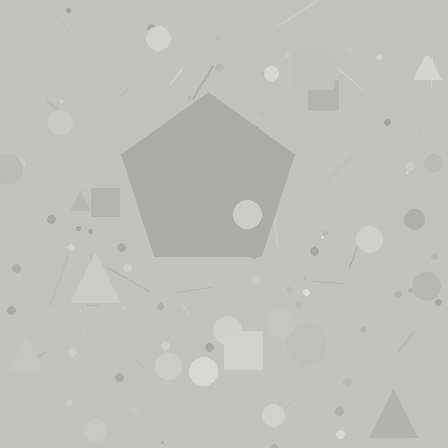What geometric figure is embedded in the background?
A pentagon is embedded in the background.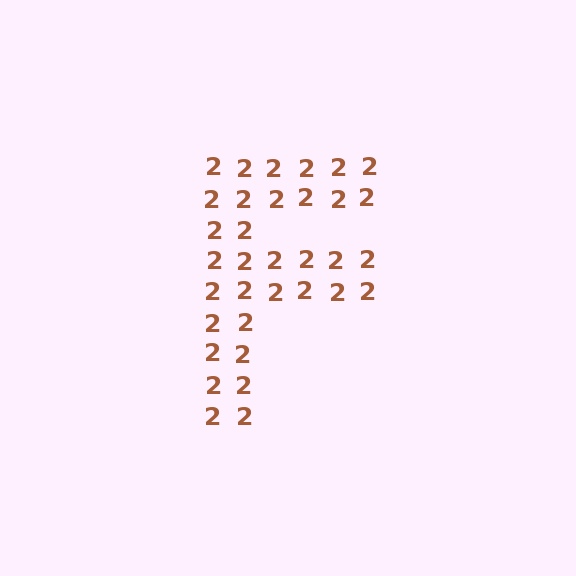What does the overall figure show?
The overall figure shows the letter F.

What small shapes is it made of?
It is made of small digit 2's.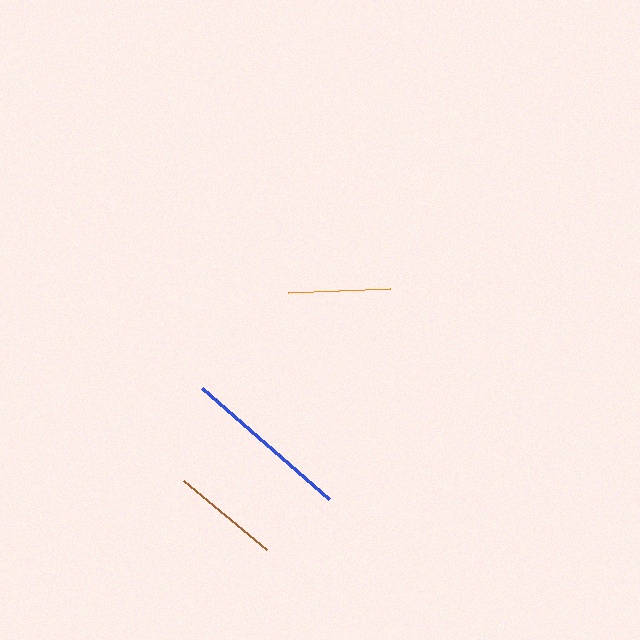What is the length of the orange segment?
The orange segment is approximately 102 pixels long.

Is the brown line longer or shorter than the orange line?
The brown line is longer than the orange line.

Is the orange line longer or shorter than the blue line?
The blue line is longer than the orange line.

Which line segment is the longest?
The blue line is the longest at approximately 169 pixels.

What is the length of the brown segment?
The brown segment is approximately 108 pixels long.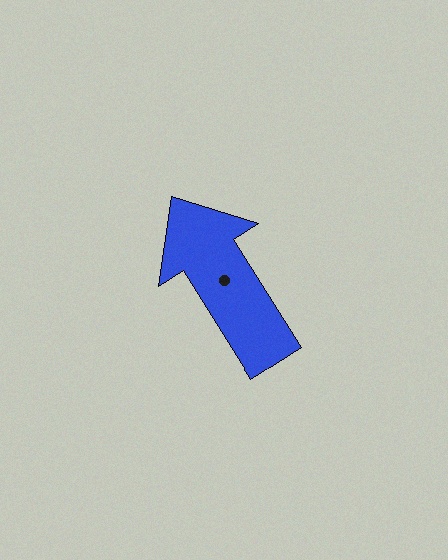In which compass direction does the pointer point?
Northwest.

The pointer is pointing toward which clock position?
Roughly 11 o'clock.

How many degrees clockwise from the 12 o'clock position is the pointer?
Approximately 328 degrees.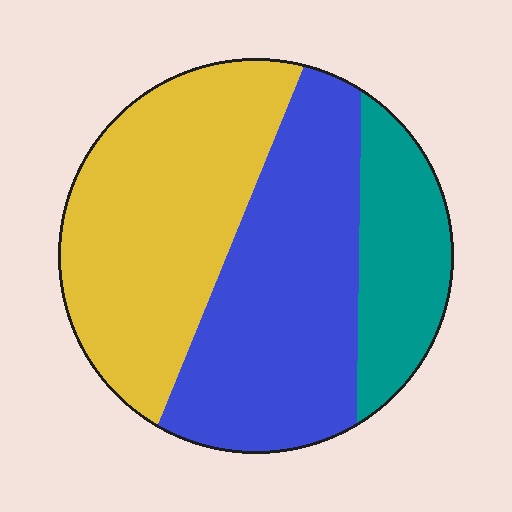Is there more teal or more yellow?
Yellow.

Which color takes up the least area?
Teal, at roughly 20%.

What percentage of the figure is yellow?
Yellow covers about 40% of the figure.